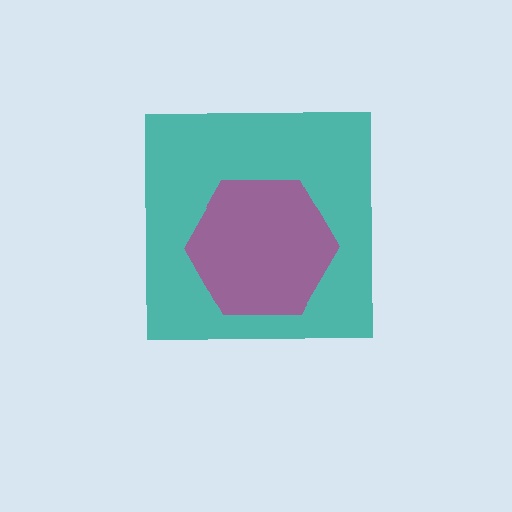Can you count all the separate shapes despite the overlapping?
Yes, there are 2 separate shapes.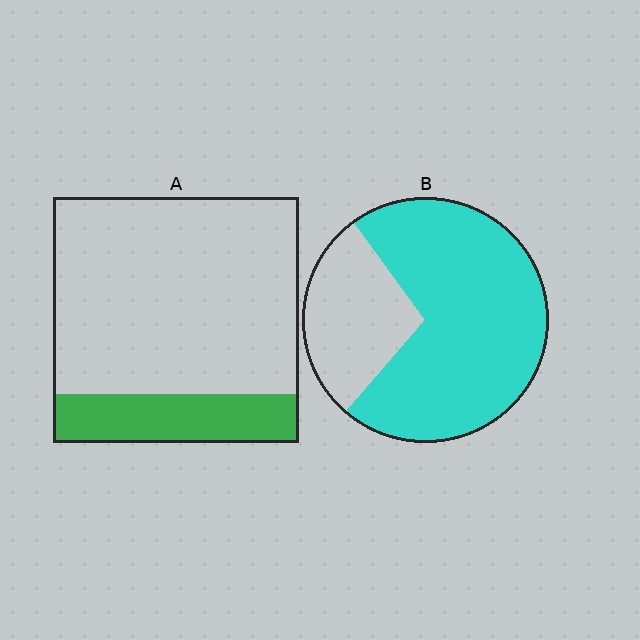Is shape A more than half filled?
No.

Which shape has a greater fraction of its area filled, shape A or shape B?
Shape B.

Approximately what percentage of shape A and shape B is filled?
A is approximately 20% and B is approximately 70%.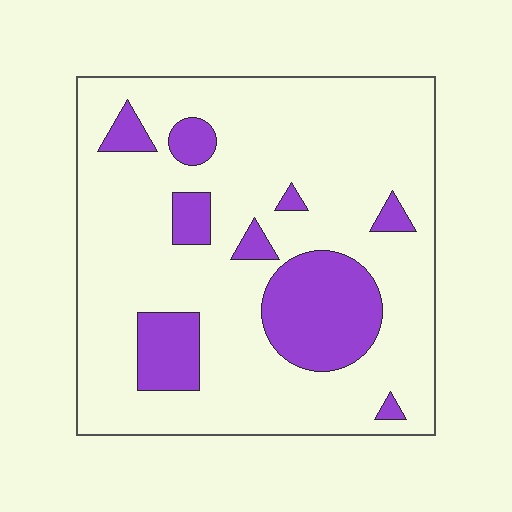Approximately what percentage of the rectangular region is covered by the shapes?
Approximately 20%.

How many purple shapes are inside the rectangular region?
9.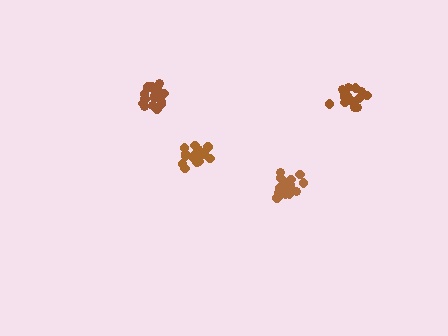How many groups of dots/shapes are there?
There are 4 groups.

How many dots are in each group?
Group 1: 15 dots, Group 2: 21 dots, Group 3: 18 dots, Group 4: 17 dots (71 total).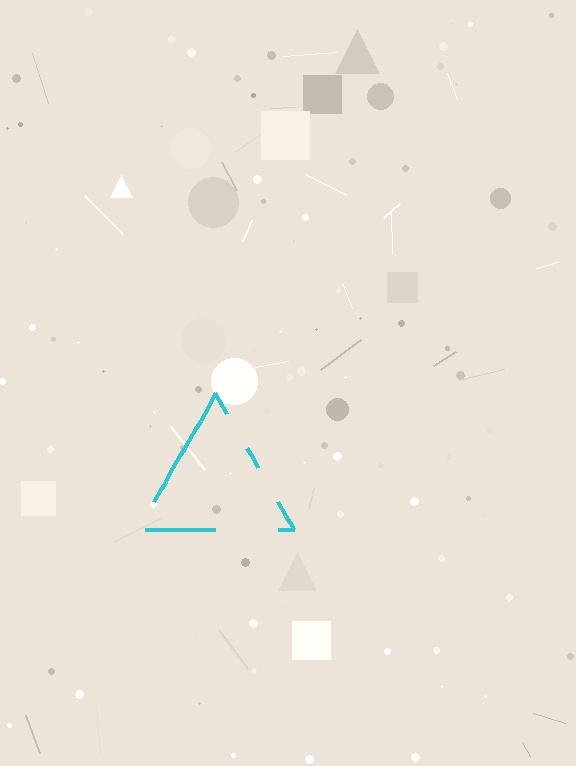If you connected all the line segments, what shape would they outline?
They would outline a triangle.